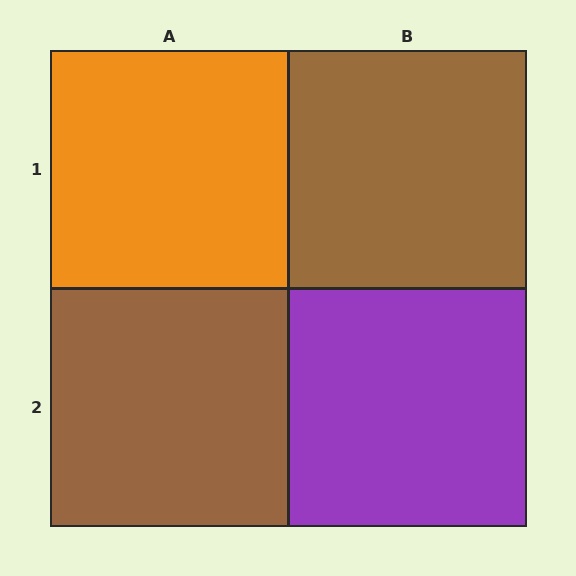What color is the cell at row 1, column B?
Brown.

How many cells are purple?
1 cell is purple.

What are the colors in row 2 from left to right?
Brown, purple.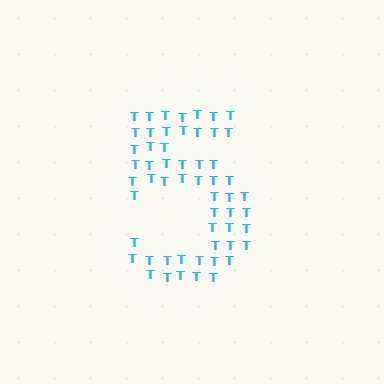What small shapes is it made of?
It is made of small letter T's.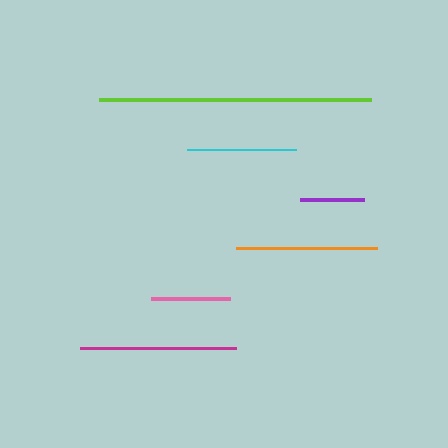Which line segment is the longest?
The lime line is the longest at approximately 272 pixels.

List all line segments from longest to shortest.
From longest to shortest: lime, magenta, orange, cyan, pink, purple.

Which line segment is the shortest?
The purple line is the shortest at approximately 63 pixels.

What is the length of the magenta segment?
The magenta segment is approximately 156 pixels long.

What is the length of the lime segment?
The lime segment is approximately 272 pixels long.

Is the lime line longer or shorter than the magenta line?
The lime line is longer than the magenta line.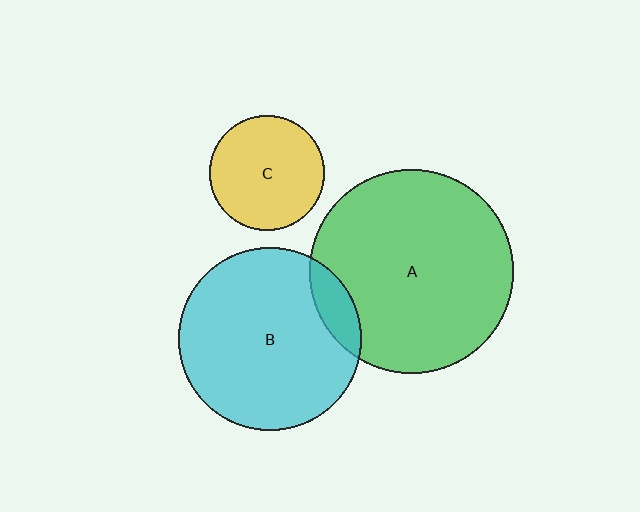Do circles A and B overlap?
Yes.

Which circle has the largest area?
Circle A (green).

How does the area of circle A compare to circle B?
Approximately 1.3 times.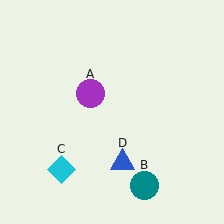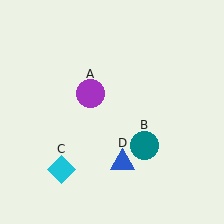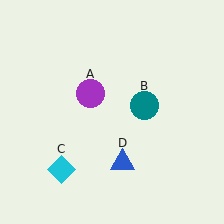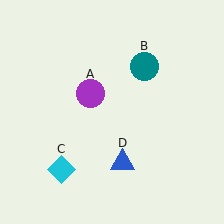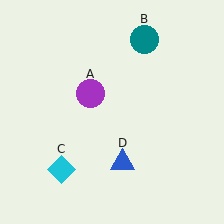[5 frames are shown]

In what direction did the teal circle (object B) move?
The teal circle (object B) moved up.